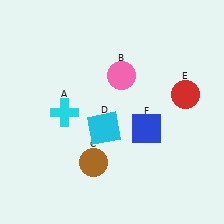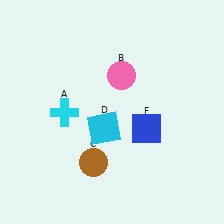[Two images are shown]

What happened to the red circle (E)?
The red circle (E) was removed in Image 2. It was in the top-right area of Image 1.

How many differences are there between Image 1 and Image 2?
There is 1 difference between the two images.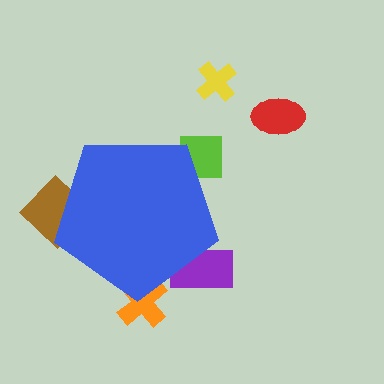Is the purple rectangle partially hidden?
Yes, the purple rectangle is partially hidden behind the blue pentagon.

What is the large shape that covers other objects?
A blue pentagon.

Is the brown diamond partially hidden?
Yes, the brown diamond is partially hidden behind the blue pentagon.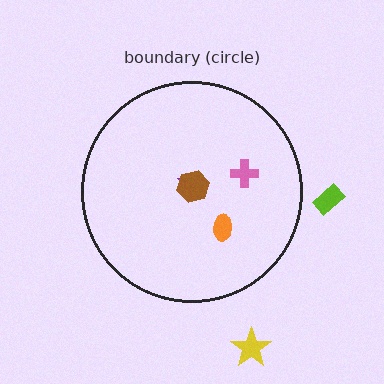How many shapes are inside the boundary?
4 inside, 2 outside.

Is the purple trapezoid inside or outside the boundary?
Inside.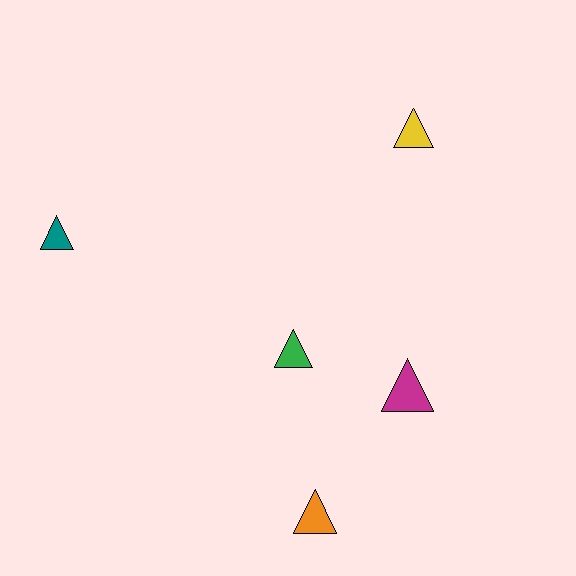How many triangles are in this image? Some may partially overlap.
There are 5 triangles.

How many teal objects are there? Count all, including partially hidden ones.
There is 1 teal object.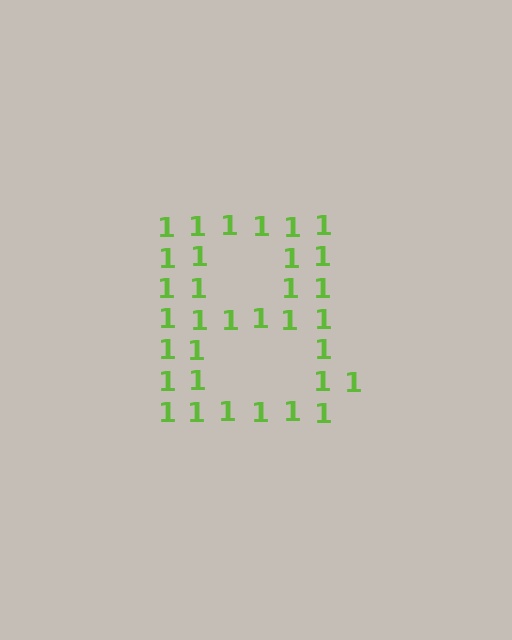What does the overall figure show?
The overall figure shows the letter B.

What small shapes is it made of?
It is made of small digit 1's.